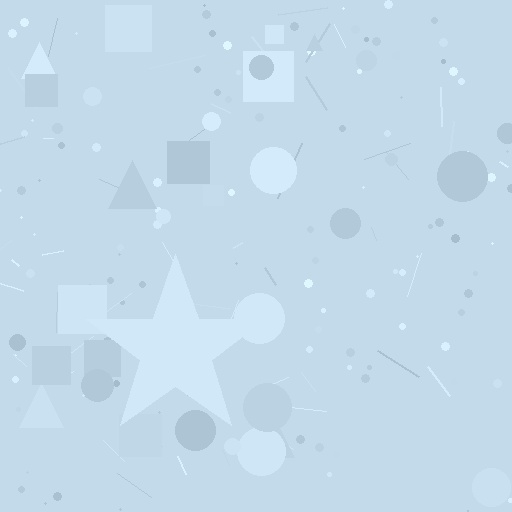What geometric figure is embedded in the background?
A star is embedded in the background.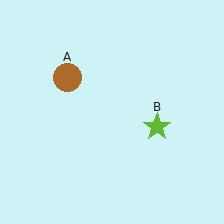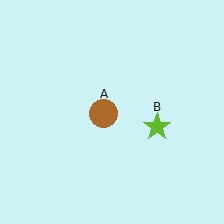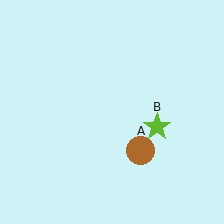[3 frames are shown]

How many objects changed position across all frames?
1 object changed position: brown circle (object A).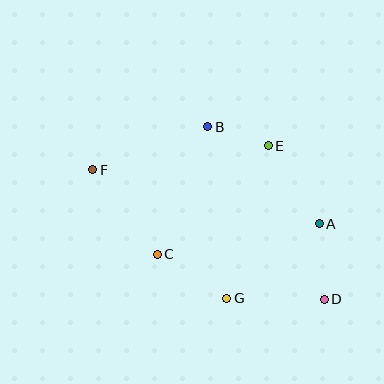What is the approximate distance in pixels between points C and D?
The distance between C and D is approximately 173 pixels.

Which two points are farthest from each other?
Points D and F are farthest from each other.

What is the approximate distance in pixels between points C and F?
The distance between C and F is approximately 106 pixels.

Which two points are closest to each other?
Points B and E are closest to each other.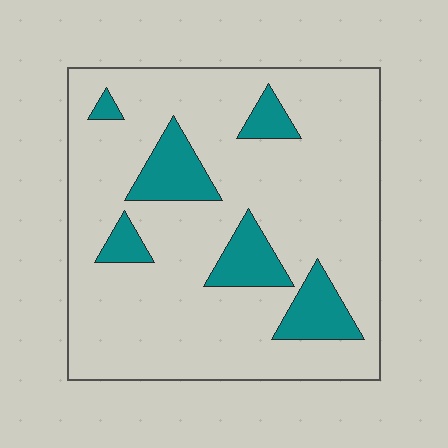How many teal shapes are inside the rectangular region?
6.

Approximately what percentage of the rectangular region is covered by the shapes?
Approximately 15%.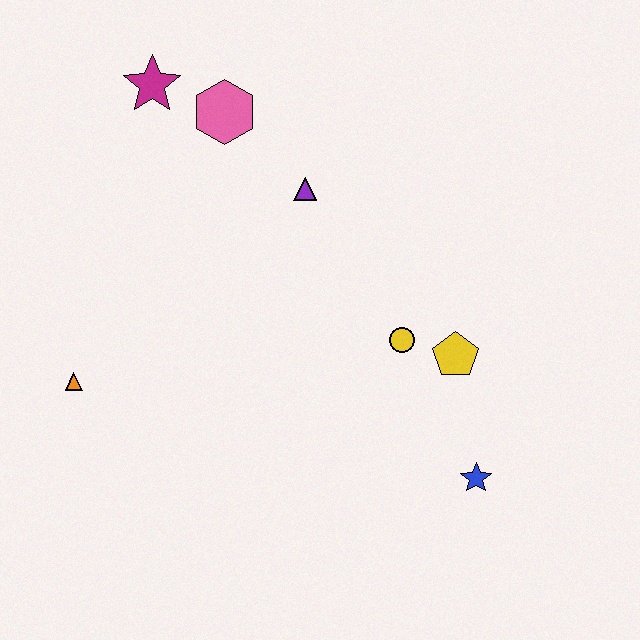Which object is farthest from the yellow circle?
The magenta star is farthest from the yellow circle.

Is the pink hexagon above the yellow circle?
Yes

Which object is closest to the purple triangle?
The pink hexagon is closest to the purple triangle.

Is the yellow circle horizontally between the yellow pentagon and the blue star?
No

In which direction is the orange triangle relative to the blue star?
The orange triangle is to the left of the blue star.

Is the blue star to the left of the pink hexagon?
No